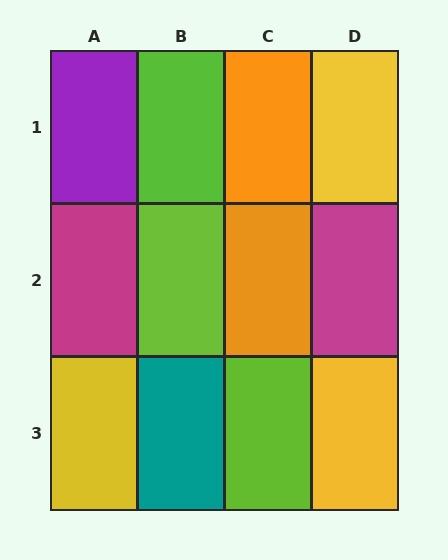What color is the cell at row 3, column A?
Yellow.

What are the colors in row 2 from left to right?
Magenta, lime, orange, magenta.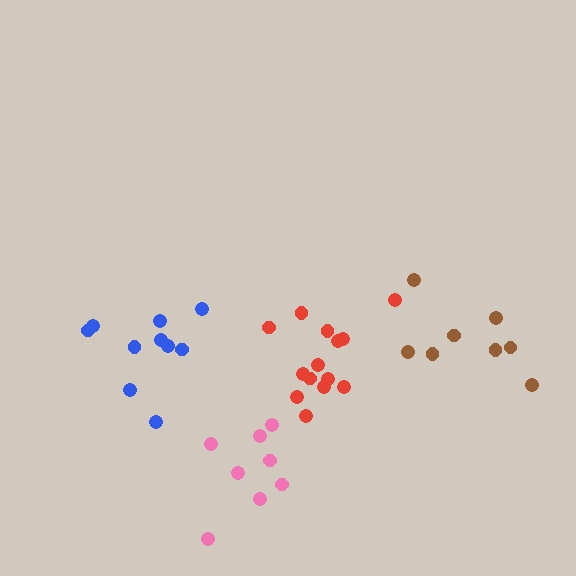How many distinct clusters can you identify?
There are 4 distinct clusters.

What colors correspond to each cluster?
The clusters are colored: pink, brown, red, blue.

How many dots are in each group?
Group 1: 8 dots, Group 2: 8 dots, Group 3: 14 dots, Group 4: 10 dots (40 total).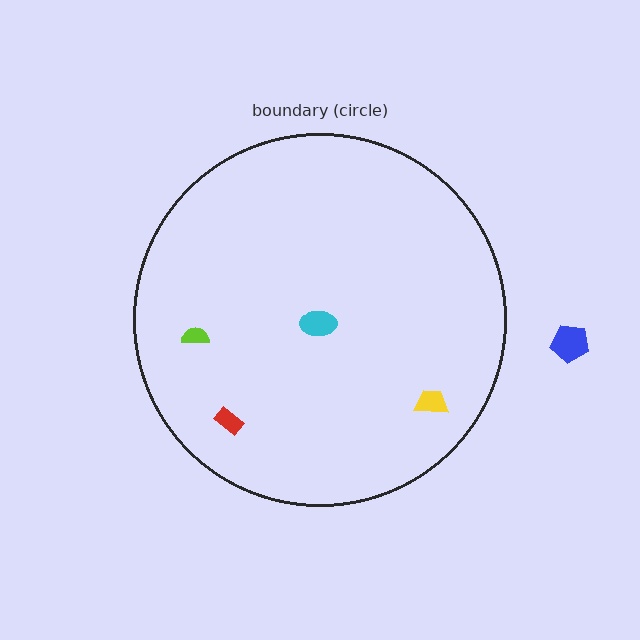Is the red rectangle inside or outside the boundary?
Inside.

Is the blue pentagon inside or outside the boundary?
Outside.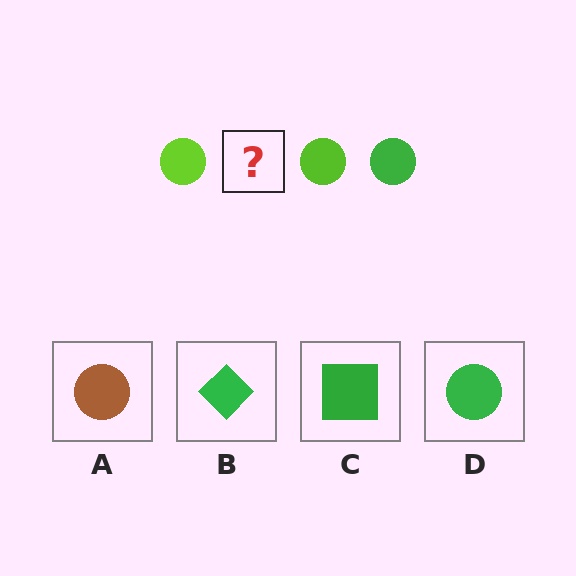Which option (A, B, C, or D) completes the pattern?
D.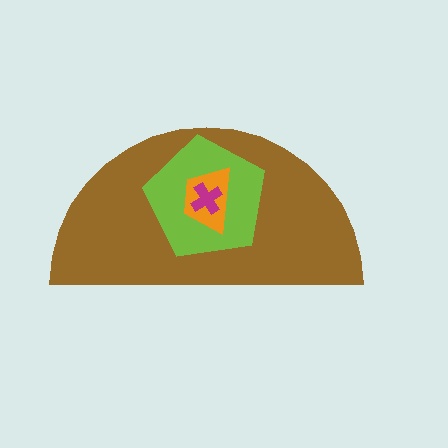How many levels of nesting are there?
4.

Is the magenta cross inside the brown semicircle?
Yes.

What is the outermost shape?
The brown semicircle.